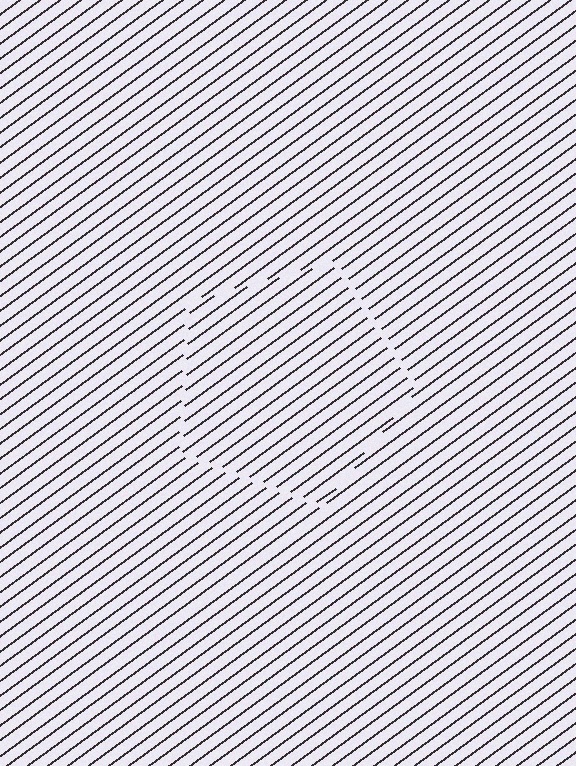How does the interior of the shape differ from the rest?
The interior of the shape contains the same grating, shifted by half a period — the contour is defined by the phase discontinuity where line-ends from the inner and outer gratings abut.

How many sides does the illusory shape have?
5 sides — the line-ends trace a pentagon.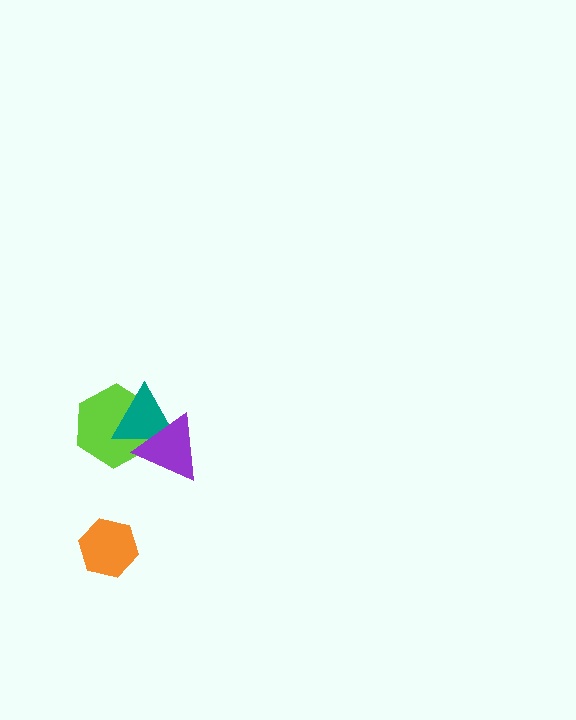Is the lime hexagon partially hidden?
Yes, it is partially covered by another shape.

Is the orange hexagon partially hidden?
No, no other shape covers it.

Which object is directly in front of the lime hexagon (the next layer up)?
The teal triangle is directly in front of the lime hexagon.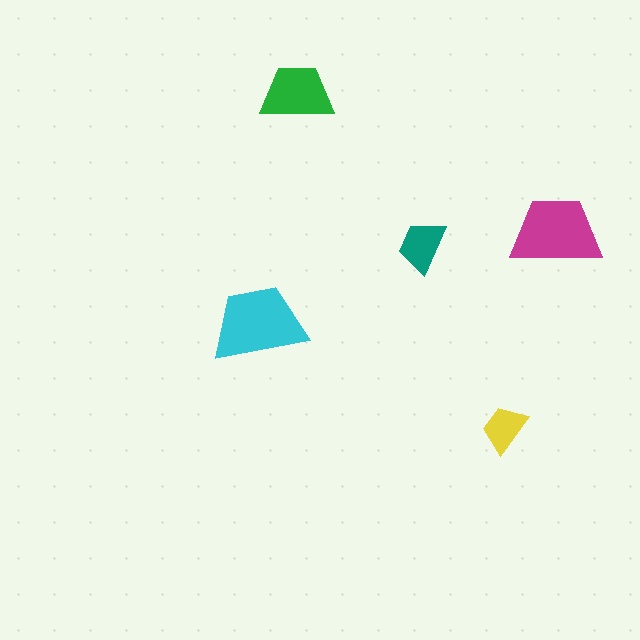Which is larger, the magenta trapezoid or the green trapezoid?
The magenta one.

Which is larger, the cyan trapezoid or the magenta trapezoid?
The cyan one.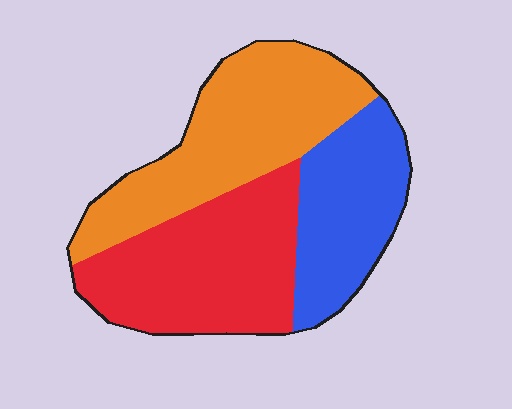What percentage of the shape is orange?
Orange takes up between a quarter and a half of the shape.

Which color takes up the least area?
Blue, at roughly 25%.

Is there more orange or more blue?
Orange.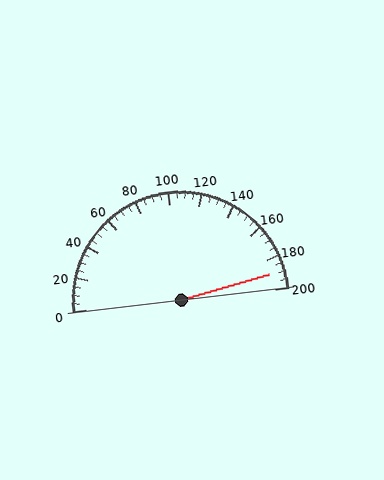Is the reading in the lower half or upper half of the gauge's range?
The reading is in the upper half of the range (0 to 200).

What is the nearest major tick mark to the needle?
The nearest major tick mark is 200.